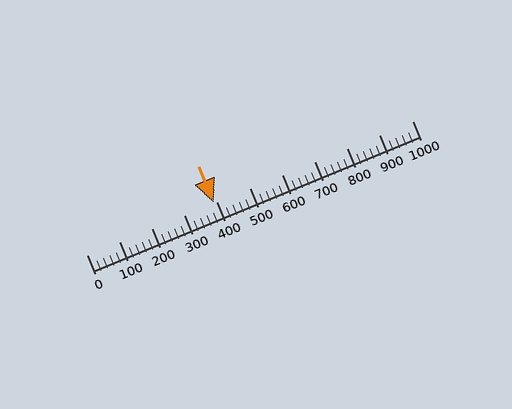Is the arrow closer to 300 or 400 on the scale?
The arrow is closer to 400.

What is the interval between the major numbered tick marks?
The major tick marks are spaced 100 units apart.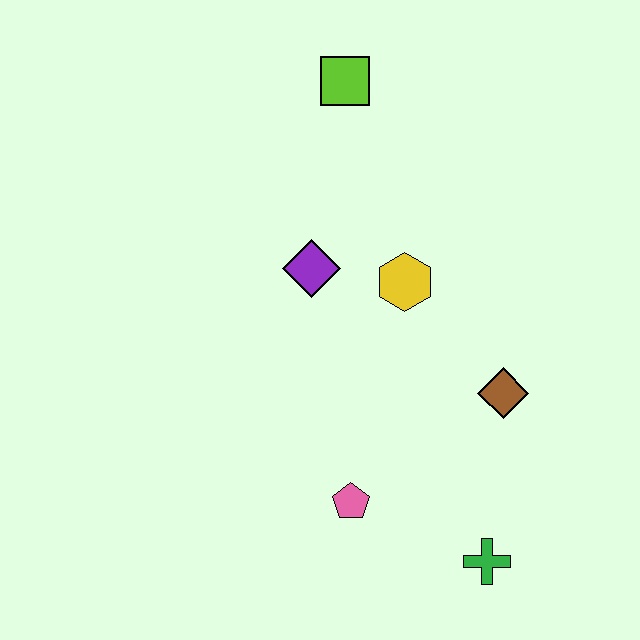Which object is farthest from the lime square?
The green cross is farthest from the lime square.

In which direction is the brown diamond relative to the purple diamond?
The brown diamond is to the right of the purple diamond.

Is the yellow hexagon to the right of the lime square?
Yes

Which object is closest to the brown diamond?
The yellow hexagon is closest to the brown diamond.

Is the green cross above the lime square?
No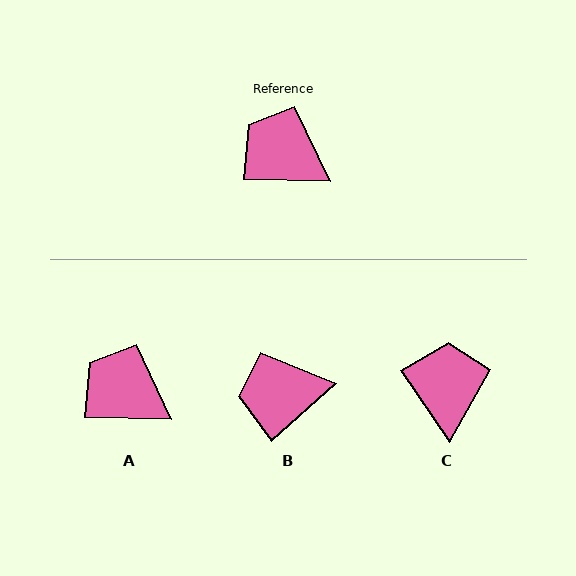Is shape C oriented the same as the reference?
No, it is off by about 54 degrees.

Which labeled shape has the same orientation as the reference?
A.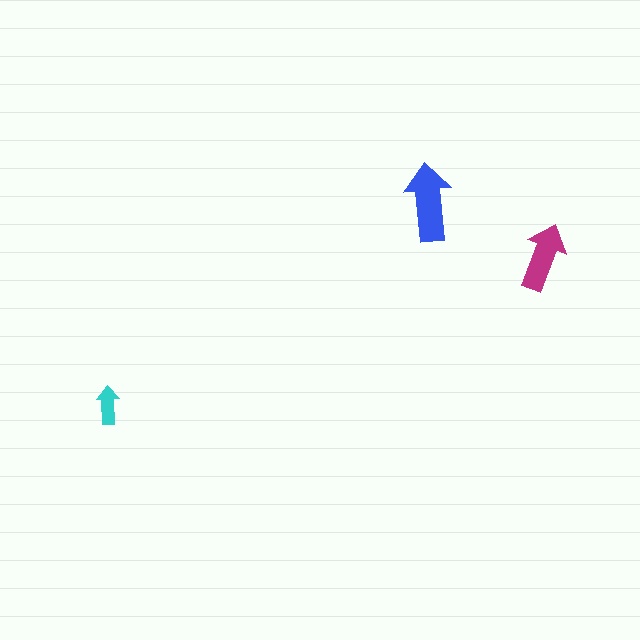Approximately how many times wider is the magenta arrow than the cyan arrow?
About 2 times wider.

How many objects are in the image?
There are 3 objects in the image.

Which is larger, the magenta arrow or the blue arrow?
The blue one.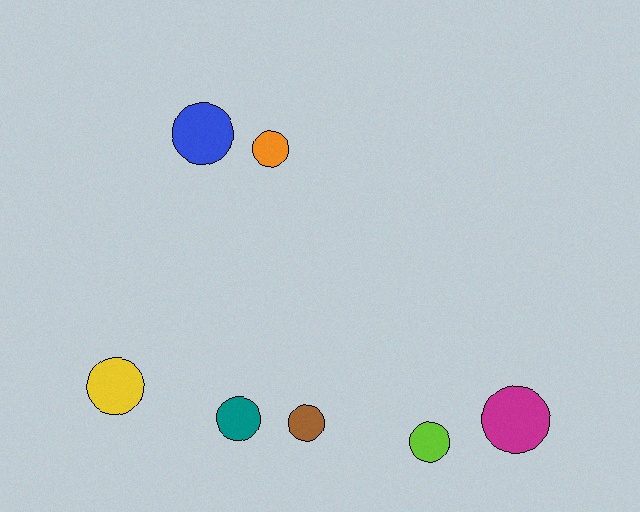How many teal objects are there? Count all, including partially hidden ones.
There is 1 teal object.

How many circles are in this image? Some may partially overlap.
There are 7 circles.